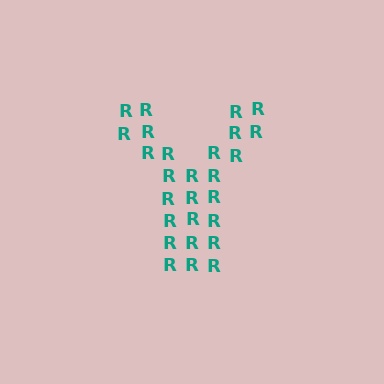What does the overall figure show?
The overall figure shows the letter Y.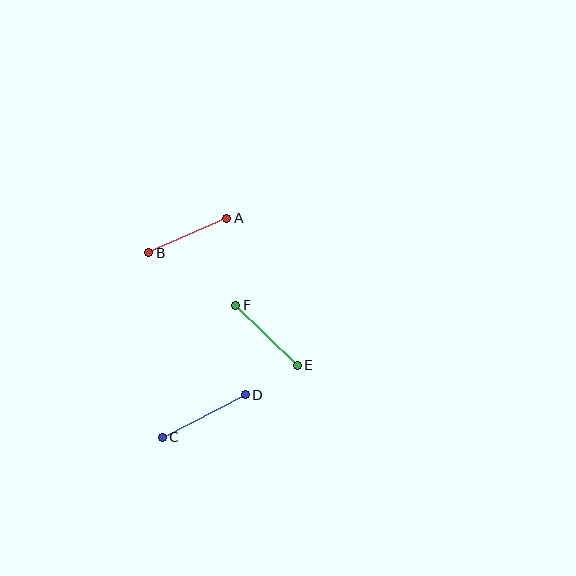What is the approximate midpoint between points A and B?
The midpoint is at approximately (188, 235) pixels.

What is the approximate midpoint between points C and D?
The midpoint is at approximately (204, 416) pixels.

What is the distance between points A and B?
The distance is approximately 86 pixels.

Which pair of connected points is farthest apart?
Points C and D are farthest apart.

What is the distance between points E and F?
The distance is approximately 86 pixels.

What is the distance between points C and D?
The distance is approximately 93 pixels.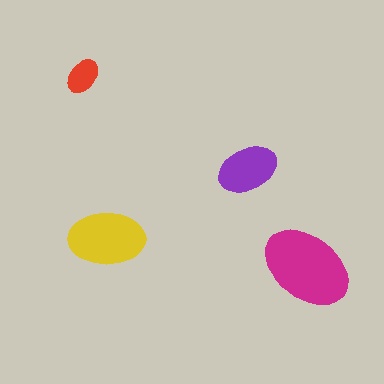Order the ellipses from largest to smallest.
the magenta one, the yellow one, the purple one, the red one.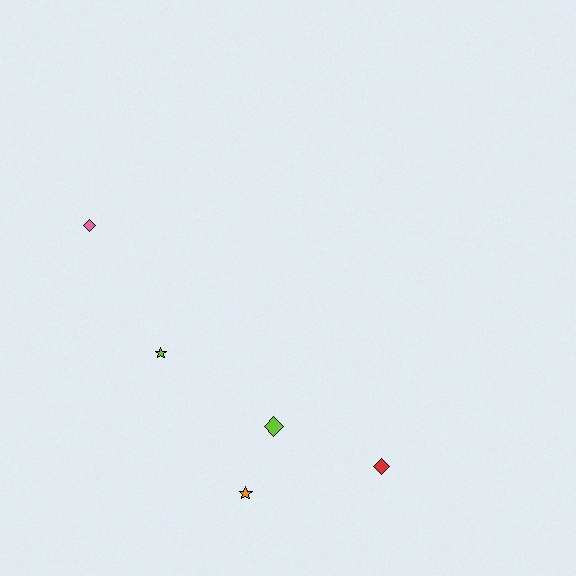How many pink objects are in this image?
There is 1 pink object.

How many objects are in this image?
There are 5 objects.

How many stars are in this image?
There are 2 stars.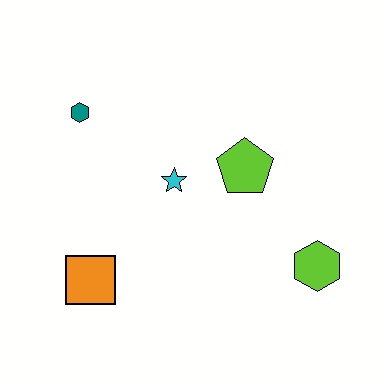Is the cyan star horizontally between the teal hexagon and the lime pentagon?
Yes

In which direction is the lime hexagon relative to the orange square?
The lime hexagon is to the right of the orange square.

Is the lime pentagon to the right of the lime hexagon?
No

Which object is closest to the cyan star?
The lime pentagon is closest to the cyan star.